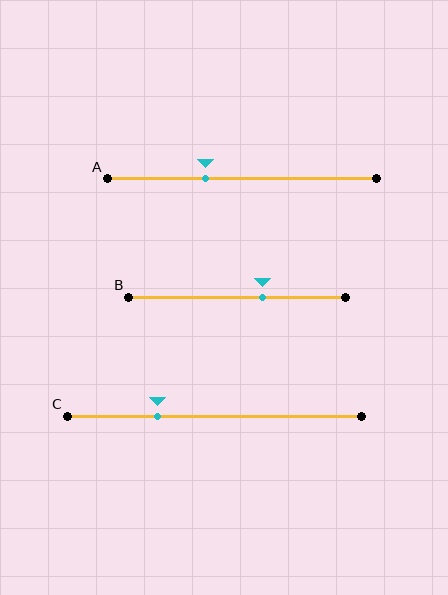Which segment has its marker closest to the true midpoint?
Segment B has its marker closest to the true midpoint.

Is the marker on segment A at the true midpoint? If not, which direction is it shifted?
No, the marker on segment A is shifted to the left by about 14% of the segment length.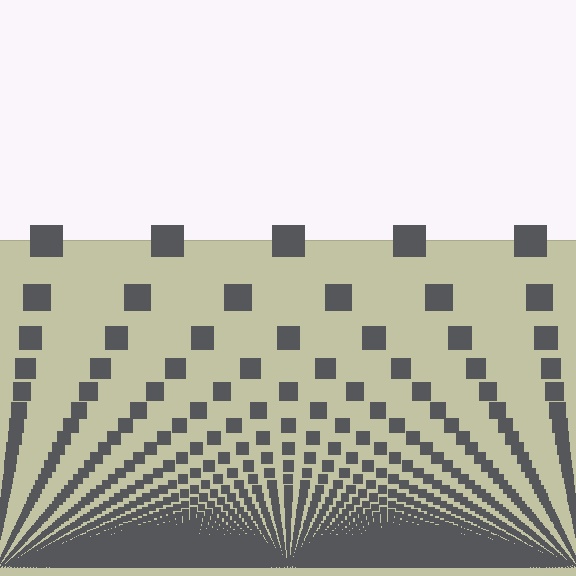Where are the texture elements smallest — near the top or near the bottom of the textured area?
Near the bottom.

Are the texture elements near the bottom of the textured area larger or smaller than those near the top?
Smaller. The gradient is inverted — elements near the bottom are smaller and denser.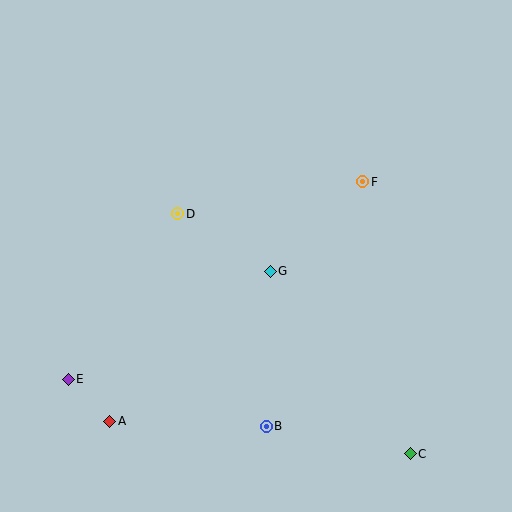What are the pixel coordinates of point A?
Point A is at (110, 421).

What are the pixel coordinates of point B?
Point B is at (266, 426).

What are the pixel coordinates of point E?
Point E is at (68, 379).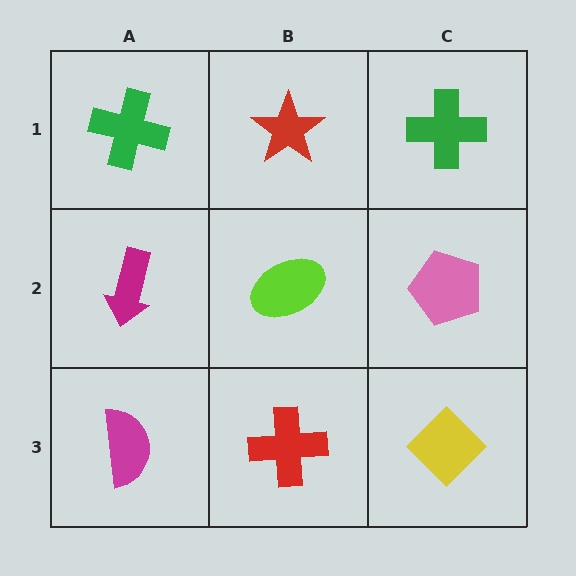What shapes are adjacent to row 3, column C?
A pink pentagon (row 2, column C), a red cross (row 3, column B).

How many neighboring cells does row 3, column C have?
2.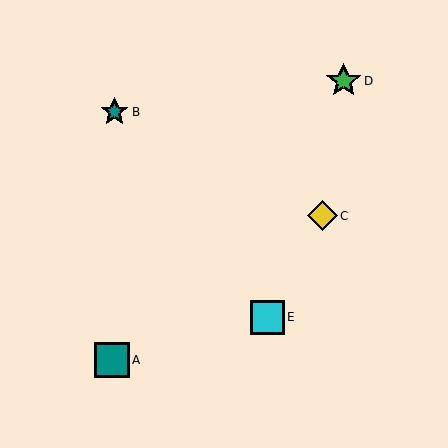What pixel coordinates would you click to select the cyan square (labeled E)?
Click at (267, 317) to select the cyan square E.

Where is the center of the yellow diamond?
The center of the yellow diamond is at (323, 216).